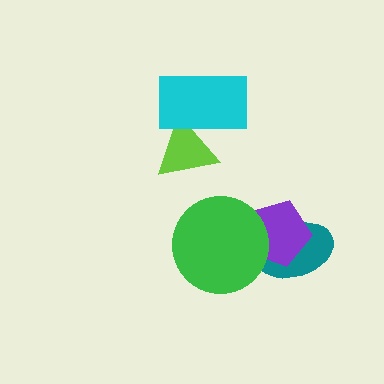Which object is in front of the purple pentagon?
The green circle is in front of the purple pentagon.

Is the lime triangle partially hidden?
Yes, it is partially covered by another shape.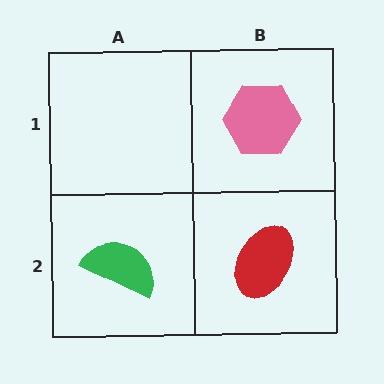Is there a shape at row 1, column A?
No, that cell is empty.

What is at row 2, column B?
A red ellipse.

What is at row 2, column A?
A green semicircle.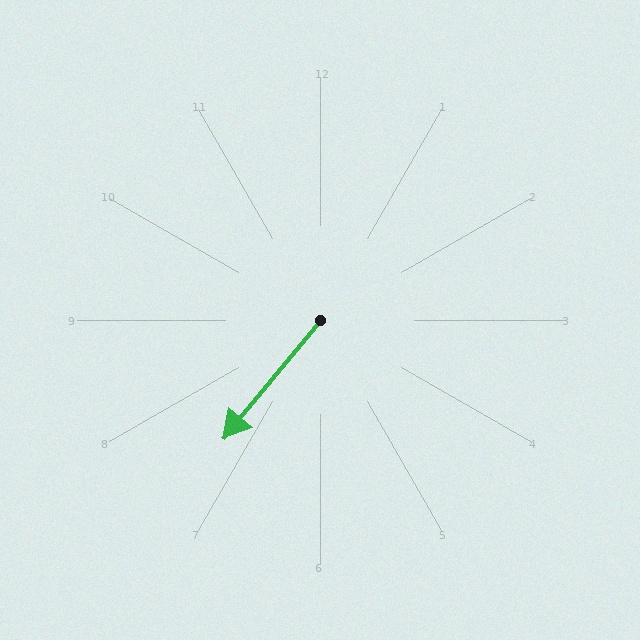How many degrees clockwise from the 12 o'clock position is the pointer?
Approximately 219 degrees.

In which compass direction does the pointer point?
Southwest.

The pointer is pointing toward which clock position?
Roughly 7 o'clock.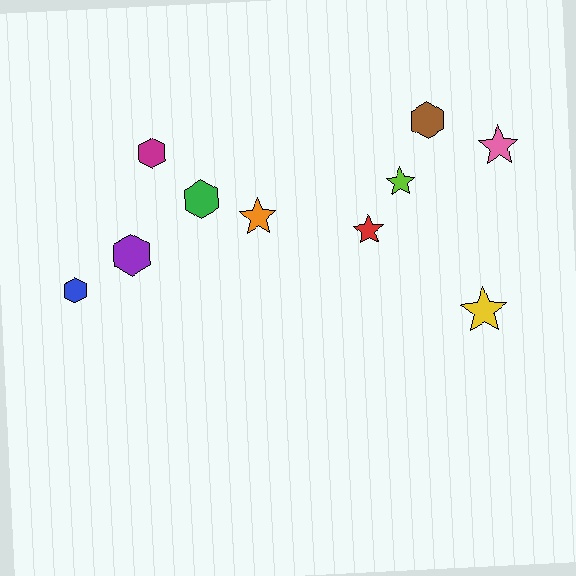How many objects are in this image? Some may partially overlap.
There are 10 objects.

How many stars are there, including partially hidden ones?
There are 5 stars.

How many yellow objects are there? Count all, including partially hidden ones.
There is 1 yellow object.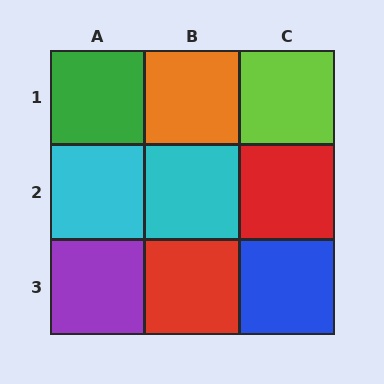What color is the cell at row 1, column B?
Orange.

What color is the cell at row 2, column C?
Red.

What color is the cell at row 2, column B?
Cyan.